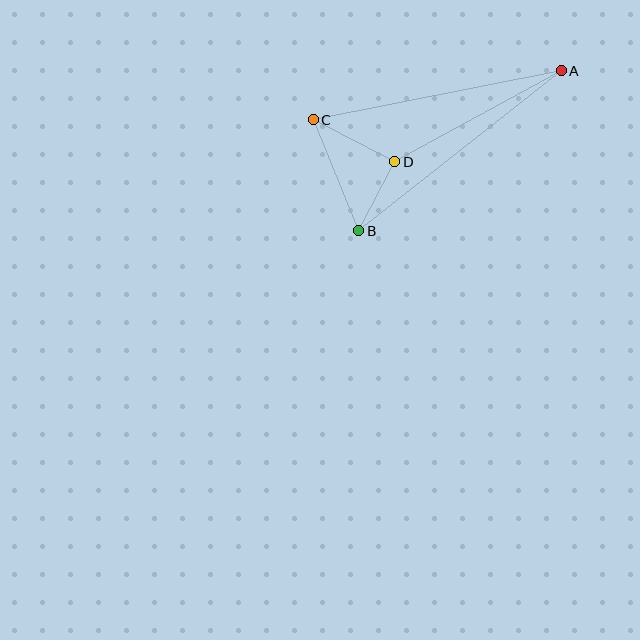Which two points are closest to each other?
Points B and D are closest to each other.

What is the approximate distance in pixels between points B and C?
The distance between B and C is approximately 120 pixels.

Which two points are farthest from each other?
Points A and B are farthest from each other.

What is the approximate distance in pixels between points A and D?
The distance between A and D is approximately 190 pixels.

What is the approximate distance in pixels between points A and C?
The distance between A and C is approximately 253 pixels.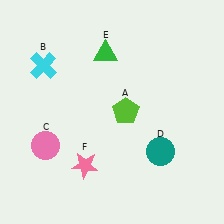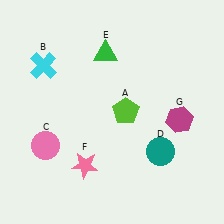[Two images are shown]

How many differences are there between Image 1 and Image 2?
There is 1 difference between the two images.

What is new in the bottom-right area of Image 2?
A magenta hexagon (G) was added in the bottom-right area of Image 2.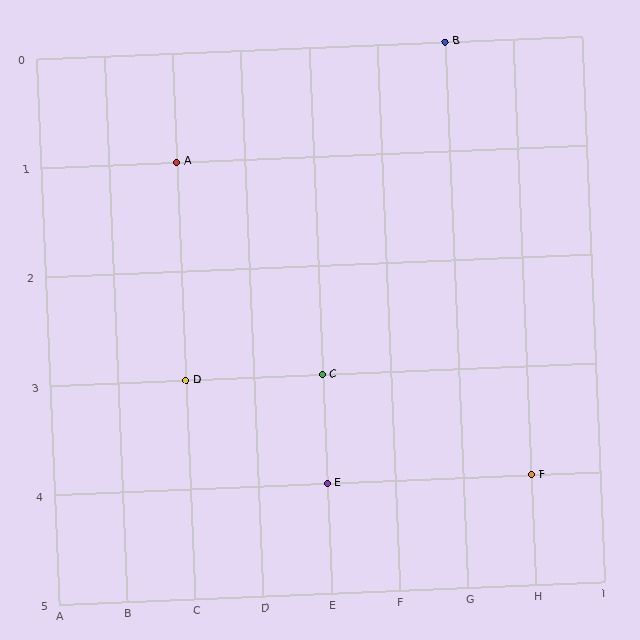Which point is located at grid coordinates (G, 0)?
Point B is at (G, 0).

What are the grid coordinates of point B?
Point B is at grid coordinates (G, 0).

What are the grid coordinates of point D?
Point D is at grid coordinates (C, 3).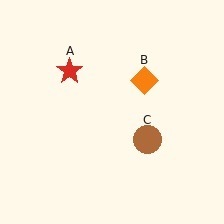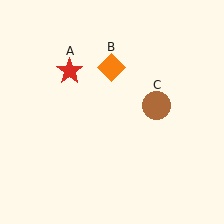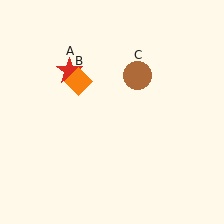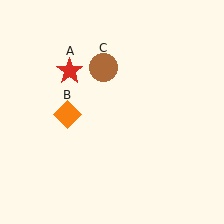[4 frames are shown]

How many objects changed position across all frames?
2 objects changed position: orange diamond (object B), brown circle (object C).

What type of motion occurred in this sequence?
The orange diamond (object B), brown circle (object C) rotated counterclockwise around the center of the scene.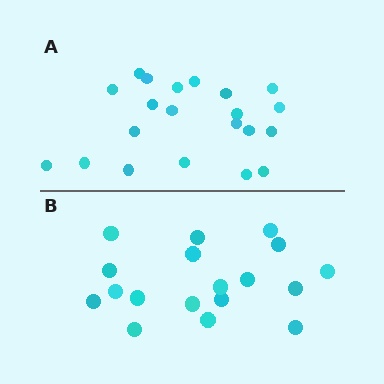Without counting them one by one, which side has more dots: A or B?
Region A (the top region) has more dots.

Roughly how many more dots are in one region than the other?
Region A has just a few more — roughly 2 or 3 more dots than region B.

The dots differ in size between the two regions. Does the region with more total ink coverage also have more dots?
No. Region B has more total ink coverage because its dots are larger, but region A actually contains more individual dots. Total area can be misleading — the number of items is what matters here.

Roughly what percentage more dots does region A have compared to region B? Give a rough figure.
About 15% more.